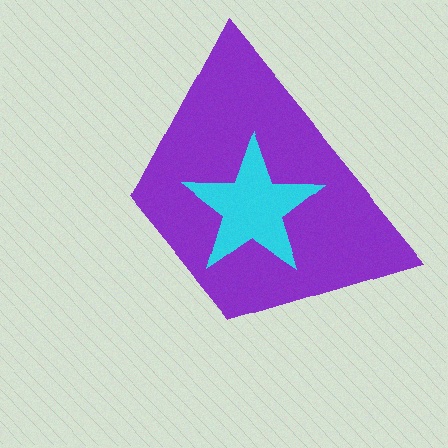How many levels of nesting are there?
2.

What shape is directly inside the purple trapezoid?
The cyan star.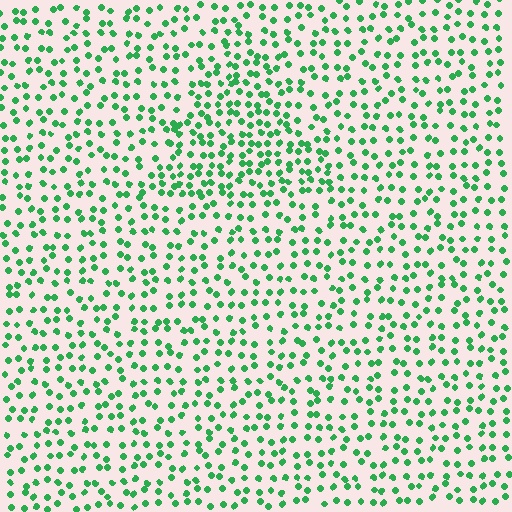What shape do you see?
I see a triangle.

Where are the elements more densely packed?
The elements are more densely packed inside the triangle boundary.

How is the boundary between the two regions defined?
The boundary is defined by a change in element density (approximately 1.6x ratio). All elements are the same color, size, and shape.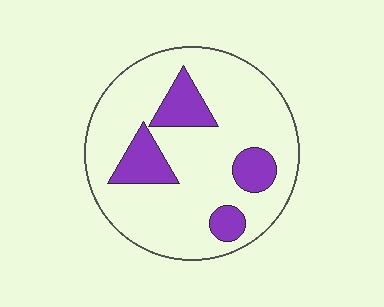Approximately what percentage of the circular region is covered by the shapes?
Approximately 20%.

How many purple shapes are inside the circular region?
4.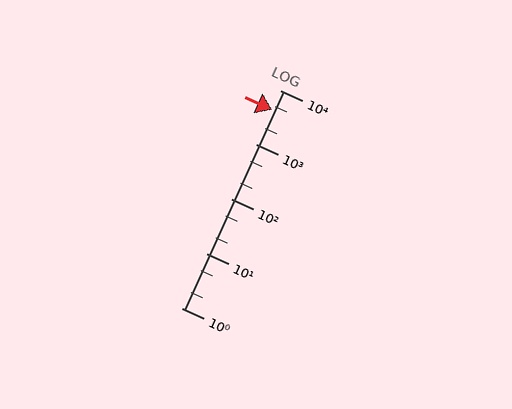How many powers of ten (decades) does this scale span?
The scale spans 4 decades, from 1 to 10000.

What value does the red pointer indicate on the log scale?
The pointer indicates approximately 4400.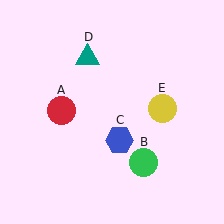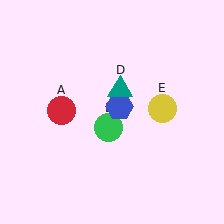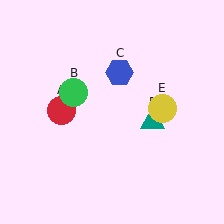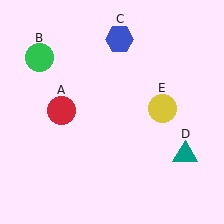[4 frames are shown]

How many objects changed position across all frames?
3 objects changed position: green circle (object B), blue hexagon (object C), teal triangle (object D).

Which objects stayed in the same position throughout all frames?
Red circle (object A) and yellow circle (object E) remained stationary.